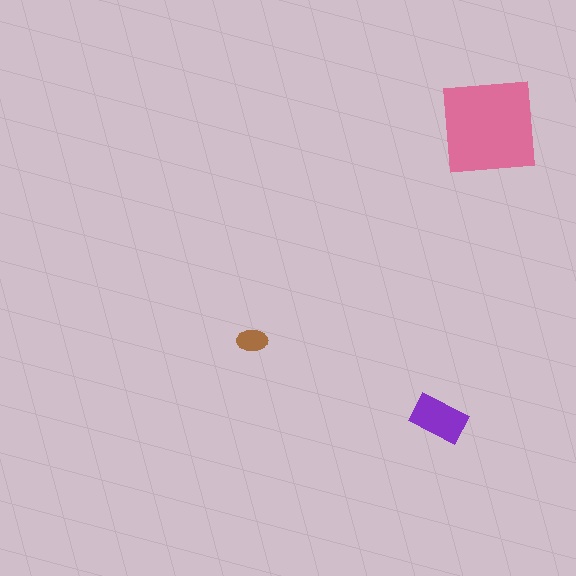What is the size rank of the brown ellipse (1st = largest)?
3rd.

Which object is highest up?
The pink square is topmost.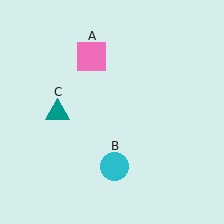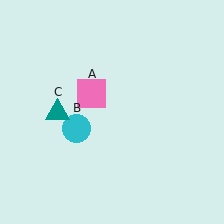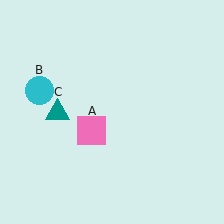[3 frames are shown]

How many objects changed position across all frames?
2 objects changed position: pink square (object A), cyan circle (object B).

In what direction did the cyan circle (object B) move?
The cyan circle (object B) moved up and to the left.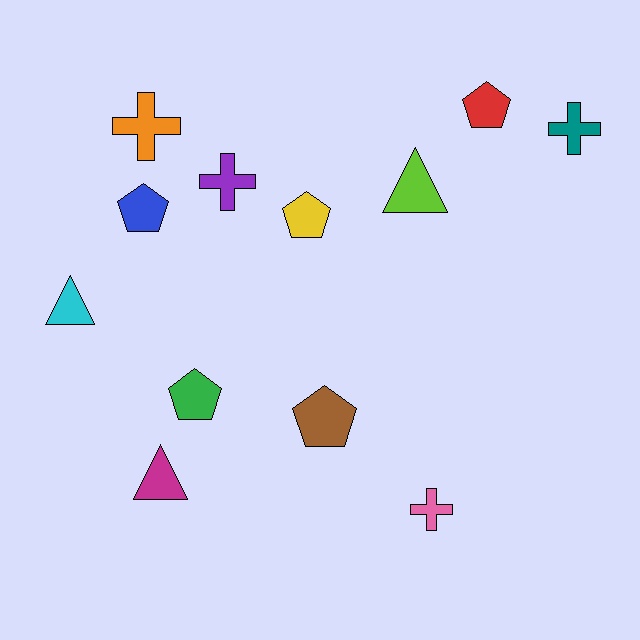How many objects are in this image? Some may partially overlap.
There are 12 objects.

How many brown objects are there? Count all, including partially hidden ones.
There is 1 brown object.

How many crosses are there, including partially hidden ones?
There are 4 crosses.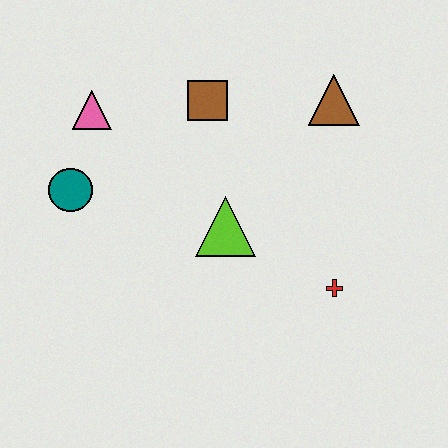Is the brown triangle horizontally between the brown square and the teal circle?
No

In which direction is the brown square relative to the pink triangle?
The brown square is to the right of the pink triangle.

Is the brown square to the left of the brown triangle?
Yes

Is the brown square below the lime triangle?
No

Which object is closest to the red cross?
The lime triangle is closest to the red cross.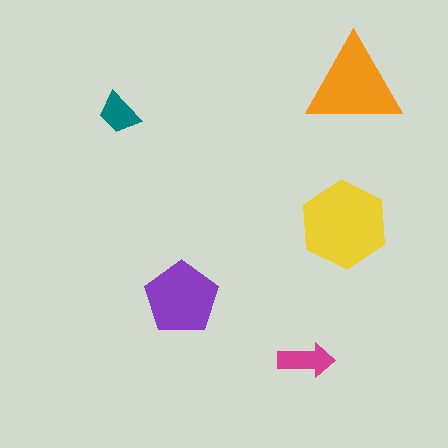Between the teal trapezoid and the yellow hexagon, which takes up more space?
The yellow hexagon.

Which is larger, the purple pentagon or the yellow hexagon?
The yellow hexagon.